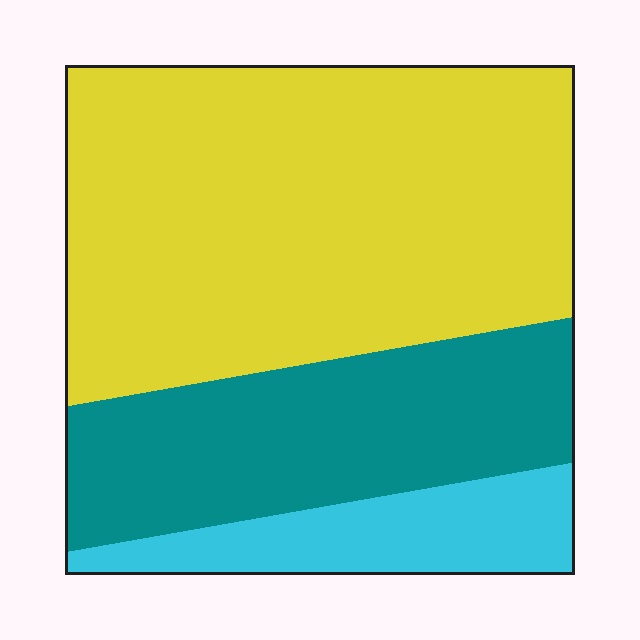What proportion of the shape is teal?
Teal covers about 30% of the shape.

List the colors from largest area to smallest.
From largest to smallest: yellow, teal, cyan.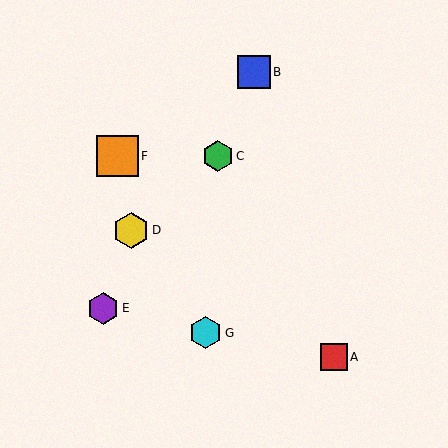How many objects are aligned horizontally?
2 objects (C, F) are aligned horizontally.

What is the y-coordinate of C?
Object C is at y≈156.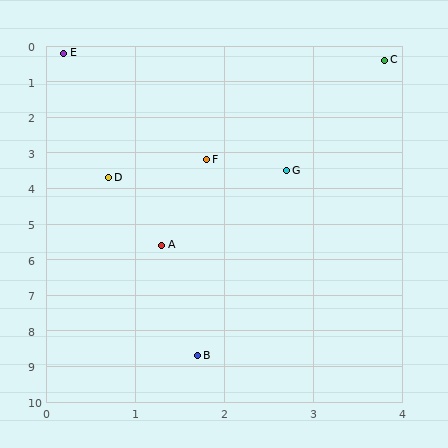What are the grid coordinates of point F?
Point F is at approximately (1.8, 3.2).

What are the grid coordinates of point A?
Point A is at approximately (1.3, 5.6).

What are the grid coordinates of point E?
Point E is at approximately (0.2, 0.2).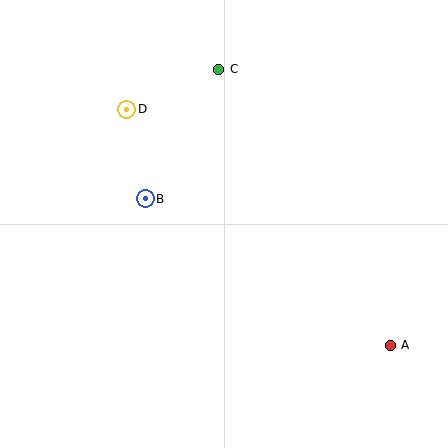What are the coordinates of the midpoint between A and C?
The midpoint between A and C is at (304, 207).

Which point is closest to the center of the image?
Point B at (145, 199) is closest to the center.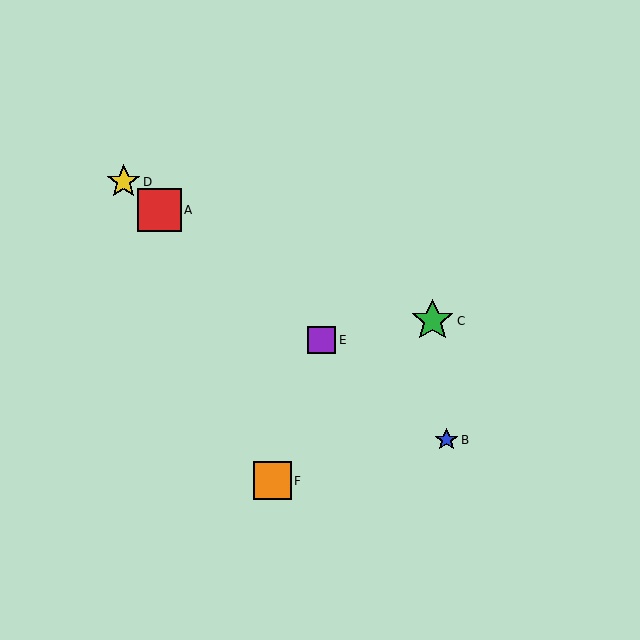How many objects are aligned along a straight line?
4 objects (A, B, D, E) are aligned along a straight line.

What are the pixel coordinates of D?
Object D is at (124, 182).